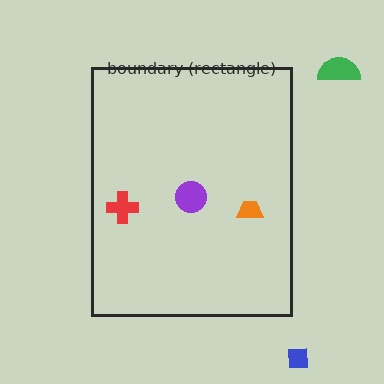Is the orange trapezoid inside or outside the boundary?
Inside.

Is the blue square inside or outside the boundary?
Outside.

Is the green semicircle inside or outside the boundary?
Outside.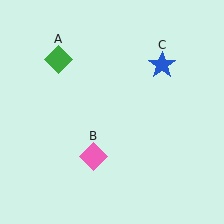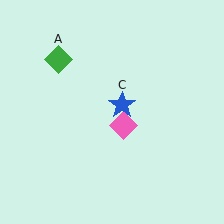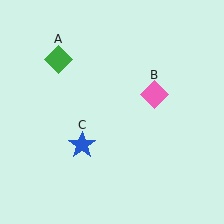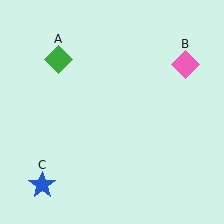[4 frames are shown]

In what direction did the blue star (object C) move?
The blue star (object C) moved down and to the left.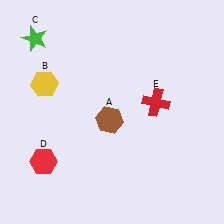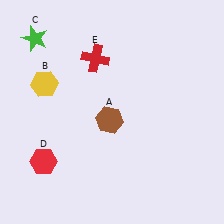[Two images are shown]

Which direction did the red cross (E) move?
The red cross (E) moved left.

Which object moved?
The red cross (E) moved left.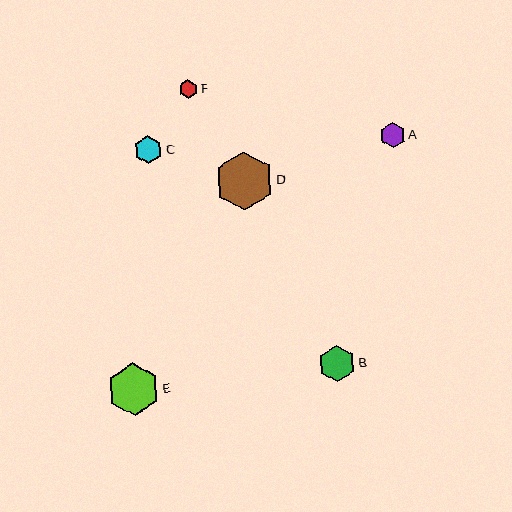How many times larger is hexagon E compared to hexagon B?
Hexagon E is approximately 1.4 times the size of hexagon B.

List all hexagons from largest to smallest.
From largest to smallest: D, E, B, C, A, F.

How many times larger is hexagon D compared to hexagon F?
Hexagon D is approximately 3.1 times the size of hexagon F.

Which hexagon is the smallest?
Hexagon F is the smallest with a size of approximately 19 pixels.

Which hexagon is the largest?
Hexagon D is the largest with a size of approximately 59 pixels.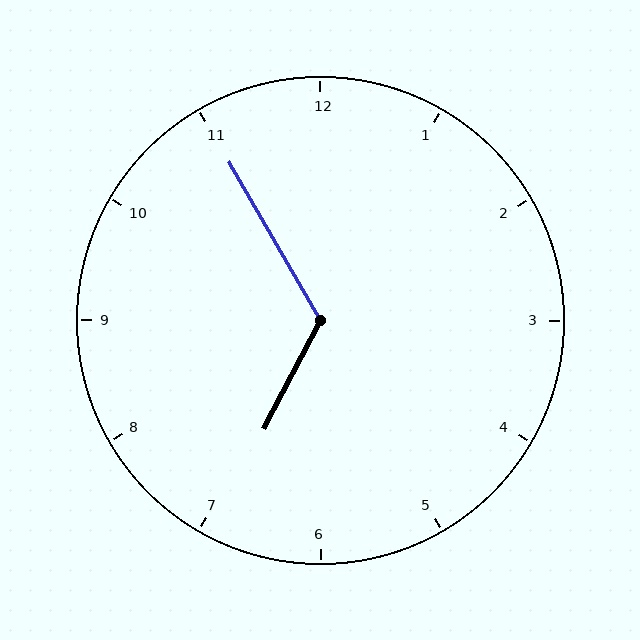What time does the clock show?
6:55.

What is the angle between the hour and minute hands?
Approximately 122 degrees.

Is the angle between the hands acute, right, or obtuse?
It is obtuse.